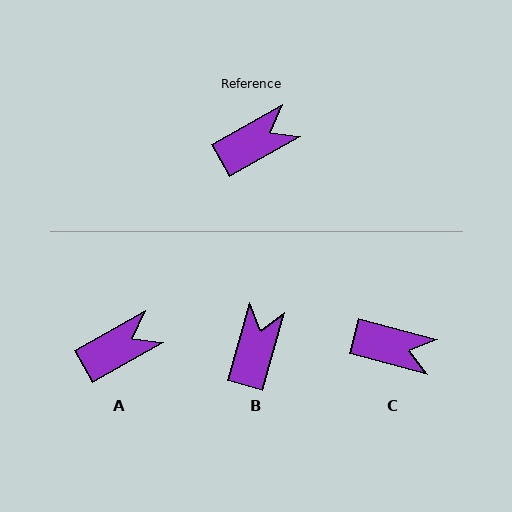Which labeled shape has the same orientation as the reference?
A.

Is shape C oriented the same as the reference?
No, it is off by about 44 degrees.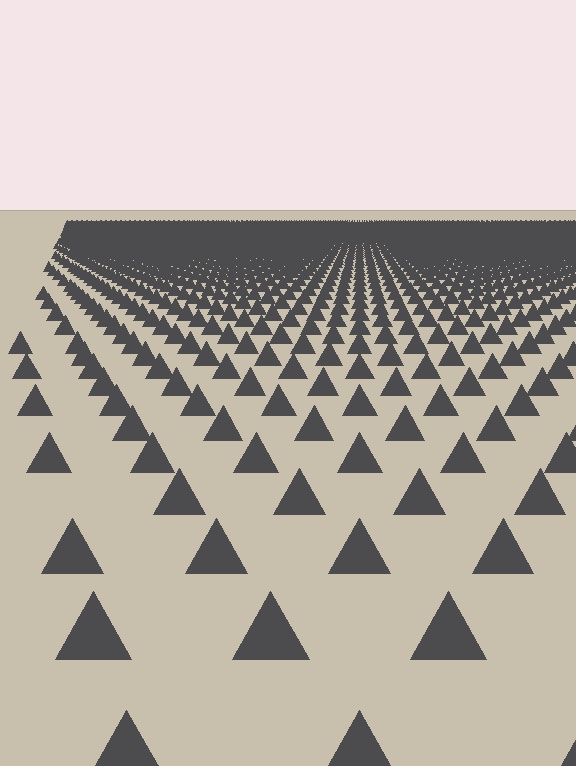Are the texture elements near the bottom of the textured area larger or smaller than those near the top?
Larger. Near the bottom, elements are closer to the viewer and appear at a bigger on-screen size.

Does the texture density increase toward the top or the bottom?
Density increases toward the top.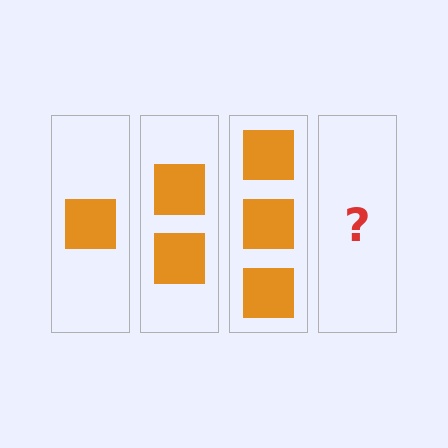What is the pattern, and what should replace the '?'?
The pattern is that each step adds one more square. The '?' should be 4 squares.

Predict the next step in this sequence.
The next step is 4 squares.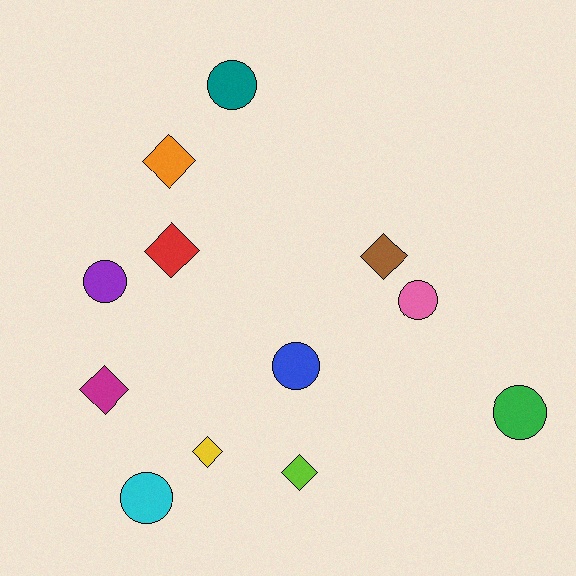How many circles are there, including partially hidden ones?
There are 6 circles.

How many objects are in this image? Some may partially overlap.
There are 12 objects.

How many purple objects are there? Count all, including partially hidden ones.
There is 1 purple object.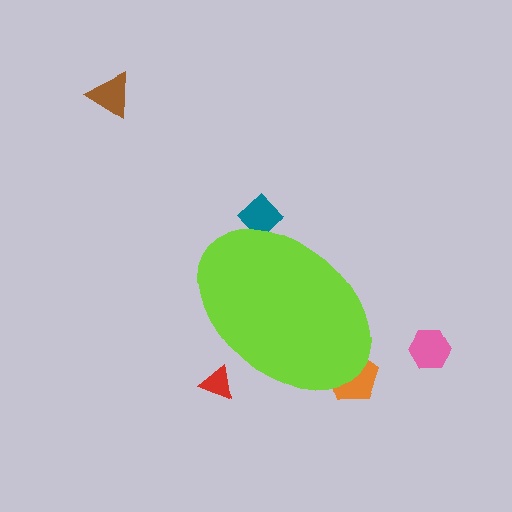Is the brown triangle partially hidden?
No, the brown triangle is fully visible.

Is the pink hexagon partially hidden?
No, the pink hexagon is fully visible.